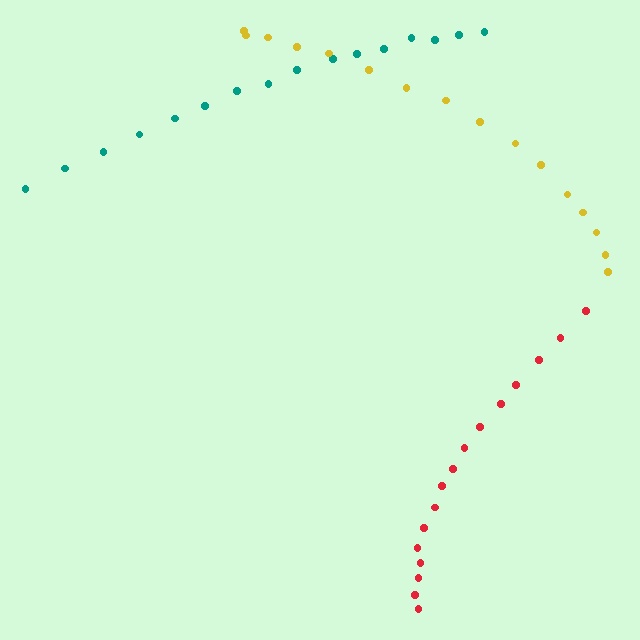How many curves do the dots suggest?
There are 3 distinct paths.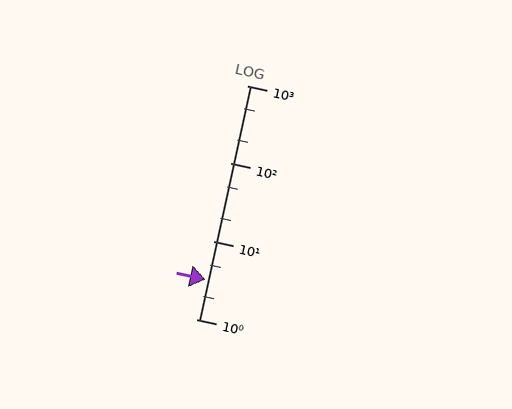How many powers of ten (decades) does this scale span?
The scale spans 3 decades, from 1 to 1000.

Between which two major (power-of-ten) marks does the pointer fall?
The pointer is between 1 and 10.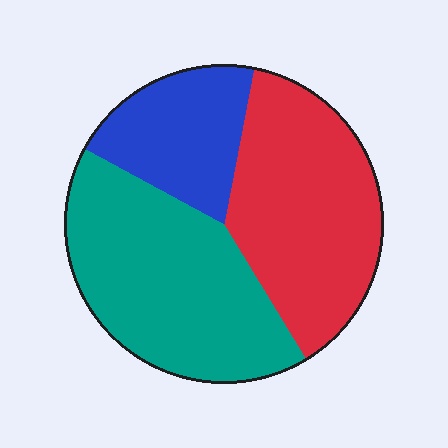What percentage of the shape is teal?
Teal covers about 40% of the shape.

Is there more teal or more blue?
Teal.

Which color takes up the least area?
Blue, at roughly 20%.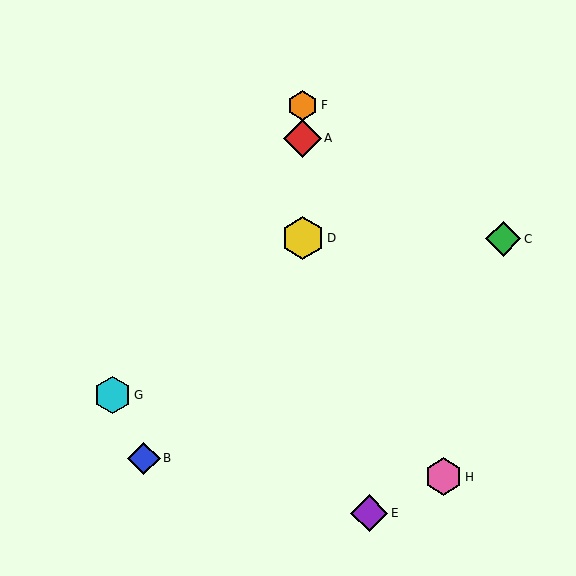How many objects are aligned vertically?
3 objects (A, D, F) are aligned vertically.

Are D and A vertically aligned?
Yes, both are at x≈303.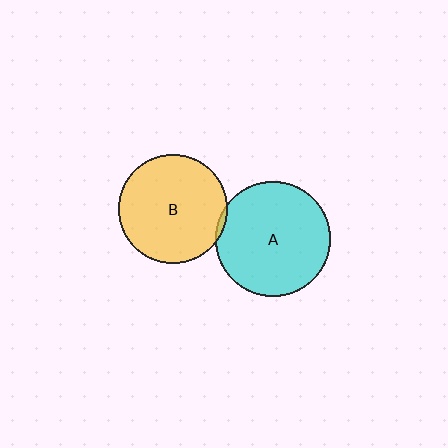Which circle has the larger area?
Circle A (cyan).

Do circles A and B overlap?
Yes.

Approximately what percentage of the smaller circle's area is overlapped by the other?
Approximately 5%.